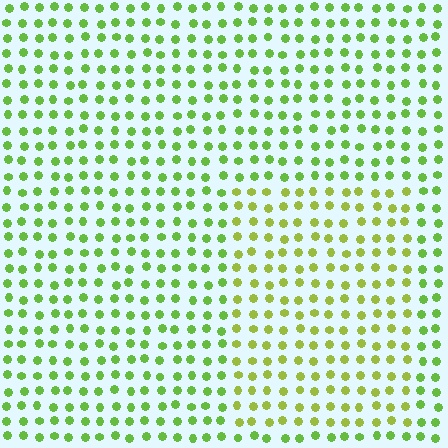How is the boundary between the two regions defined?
The boundary is defined purely by a slight shift in hue (about 25 degrees). Spacing, size, and orientation are identical on both sides.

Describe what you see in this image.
The image is filled with small lime elements in a uniform arrangement. A rectangle-shaped region is visible where the elements are tinted to a slightly different hue, forming a subtle color boundary.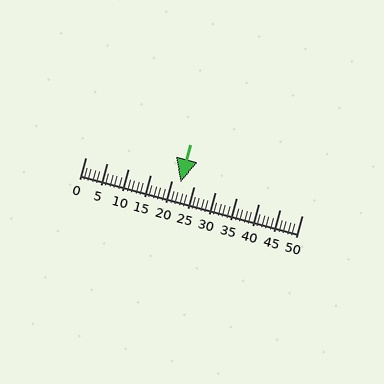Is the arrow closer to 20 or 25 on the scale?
The arrow is closer to 20.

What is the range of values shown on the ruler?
The ruler shows values from 0 to 50.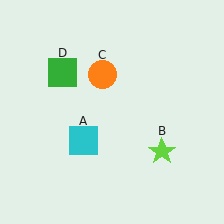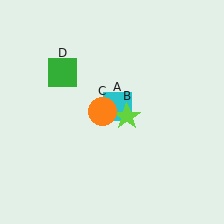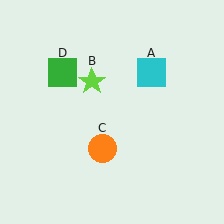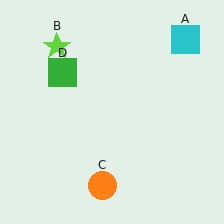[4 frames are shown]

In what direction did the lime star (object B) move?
The lime star (object B) moved up and to the left.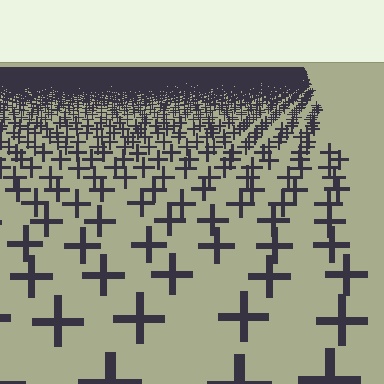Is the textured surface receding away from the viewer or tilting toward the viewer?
The surface is receding away from the viewer. Texture elements get smaller and denser toward the top.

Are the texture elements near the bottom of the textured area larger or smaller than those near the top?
Larger. Near the bottom, elements are closer to the viewer and appear at a bigger on-screen size.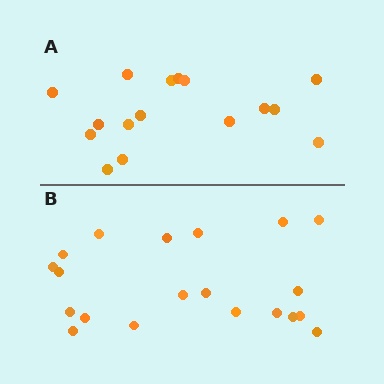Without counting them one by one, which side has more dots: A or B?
Region B (the bottom region) has more dots.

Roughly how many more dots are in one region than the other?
Region B has about 4 more dots than region A.